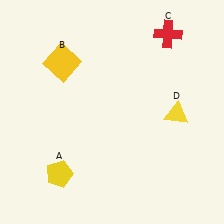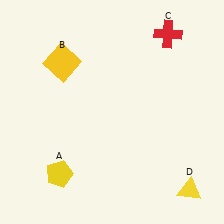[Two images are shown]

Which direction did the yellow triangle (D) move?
The yellow triangle (D) moved down.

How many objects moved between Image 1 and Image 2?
1 object moved between the two images.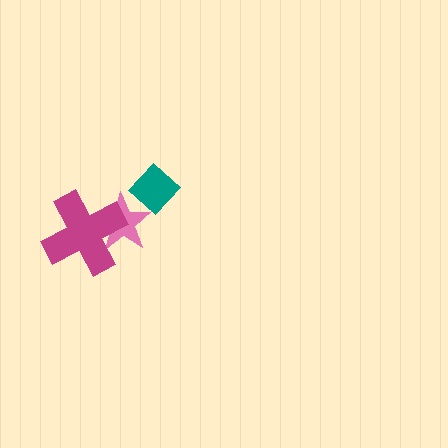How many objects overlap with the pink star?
2 objects overlap with the pink star.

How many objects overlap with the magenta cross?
1 object overlaps with the magenta cross.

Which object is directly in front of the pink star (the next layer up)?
The magenta cross is directly in front of the pink star.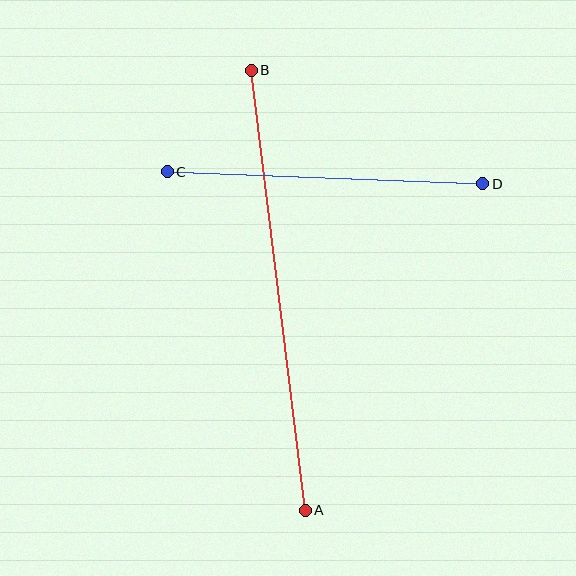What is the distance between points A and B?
The distance is approximately 443 pixels.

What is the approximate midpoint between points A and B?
The midpoint is at approximately (278, 290) pixels.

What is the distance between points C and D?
The distance is approximately 316 pixels.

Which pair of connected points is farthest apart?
Points A and B are farthest apart.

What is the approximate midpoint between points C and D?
The midpoint is at approximately (325, 178) pixels.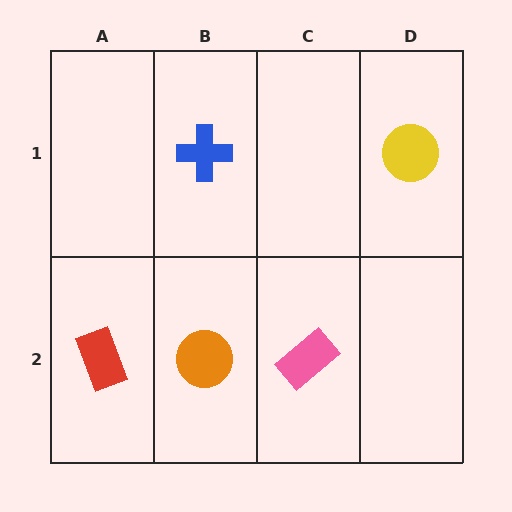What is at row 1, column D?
A yellow circle.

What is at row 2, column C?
A pink rectangle.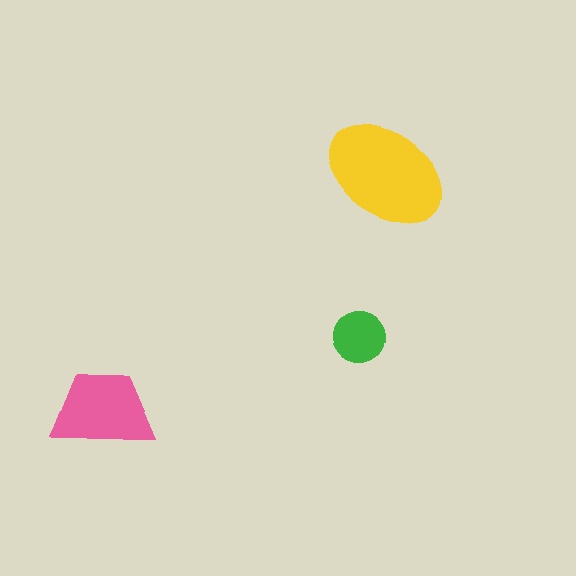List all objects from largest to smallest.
The yellow ellipse, the pink trapezoid, the green circle.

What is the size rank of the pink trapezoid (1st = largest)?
2nd.